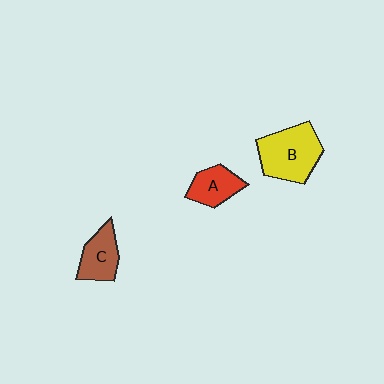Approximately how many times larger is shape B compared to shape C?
Approximately 1.6 times.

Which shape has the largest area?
Shape B (yellow).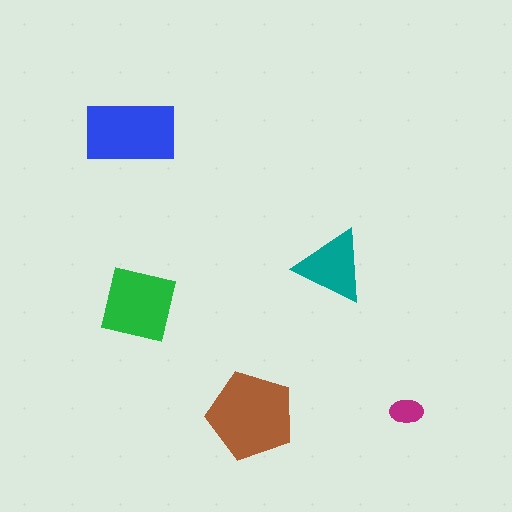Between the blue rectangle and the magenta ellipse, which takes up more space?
The blue rectangle.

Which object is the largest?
The brown pentagon.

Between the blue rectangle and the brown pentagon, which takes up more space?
The brown pentagon.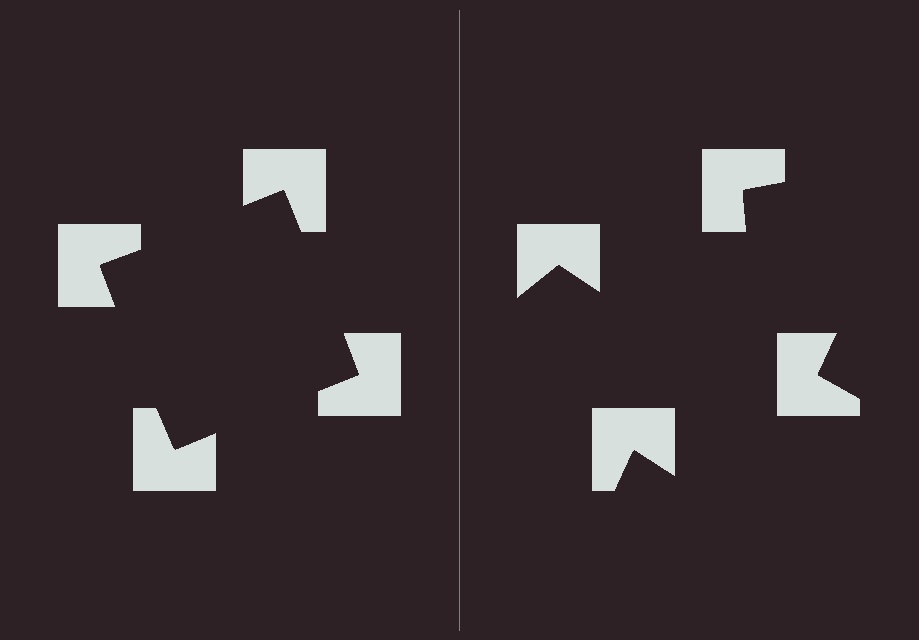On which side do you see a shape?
An illusory square appears on the left side. On the right side the wedge cuts are rotated, so no coherent shape forms.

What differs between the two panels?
The notched squares are positioned identically on both sides; only the wedge orientations differ. On the left they align to a square; on the right they are misaligned.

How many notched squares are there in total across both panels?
8 — 4 on each side.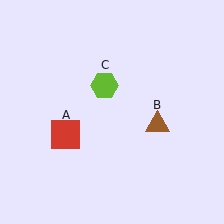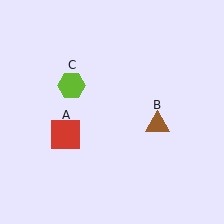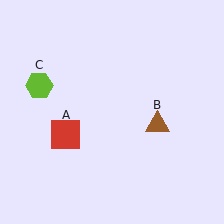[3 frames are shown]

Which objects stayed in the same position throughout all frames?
Red square (object A) and brown triangle (object B) remained stationary.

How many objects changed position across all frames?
1 object changed position: lime hexagon (object C).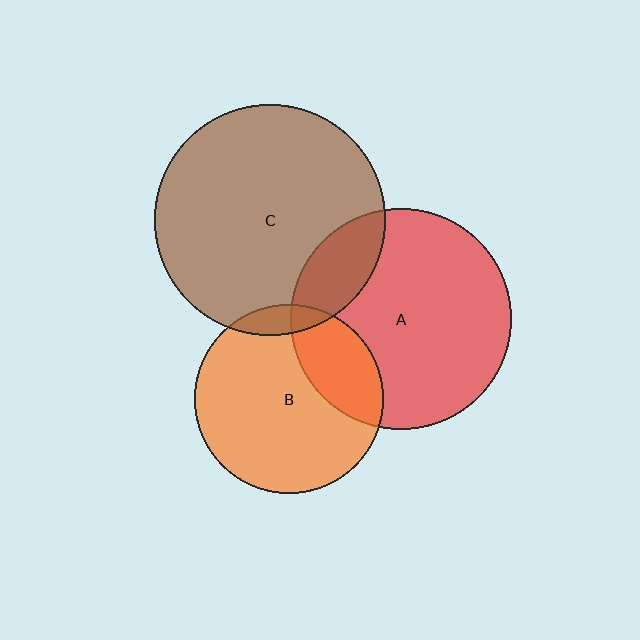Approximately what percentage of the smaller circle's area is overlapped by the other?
Approximately 10%.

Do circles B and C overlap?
Yes.